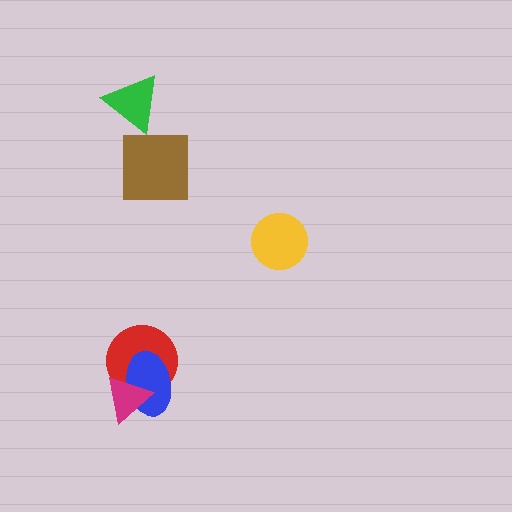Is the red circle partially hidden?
Yes, it is partially covered by another shape.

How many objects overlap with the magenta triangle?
2 objects overlap with the magenta triangle.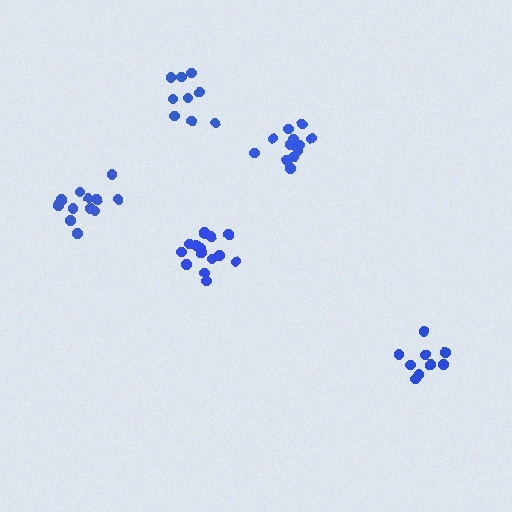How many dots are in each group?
Group 1: 9 dots, Group 2: 15 dots, Group 3: 9 dots, Group 4: 13 dots, Group 5: 12 dots (58 total).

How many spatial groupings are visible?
There are 5 spatial groupings.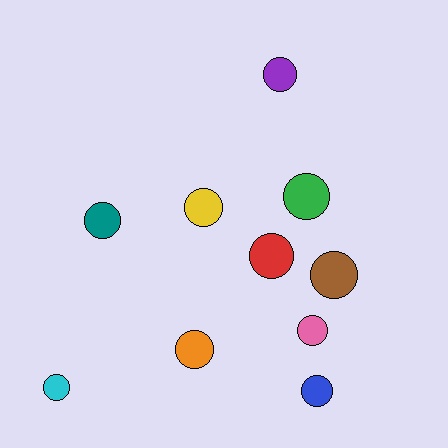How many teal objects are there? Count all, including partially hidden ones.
There is 1 teal object.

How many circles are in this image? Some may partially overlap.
There are 10 circles.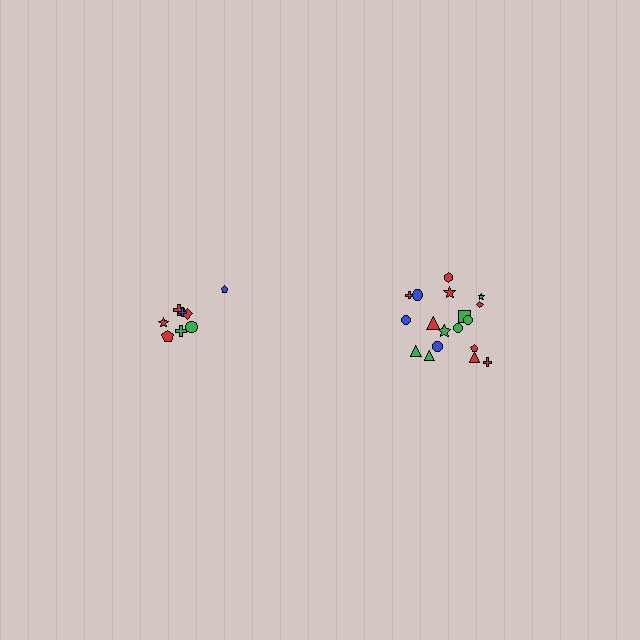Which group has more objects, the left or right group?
The right group.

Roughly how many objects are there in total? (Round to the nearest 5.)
Roughly 25 objects in total.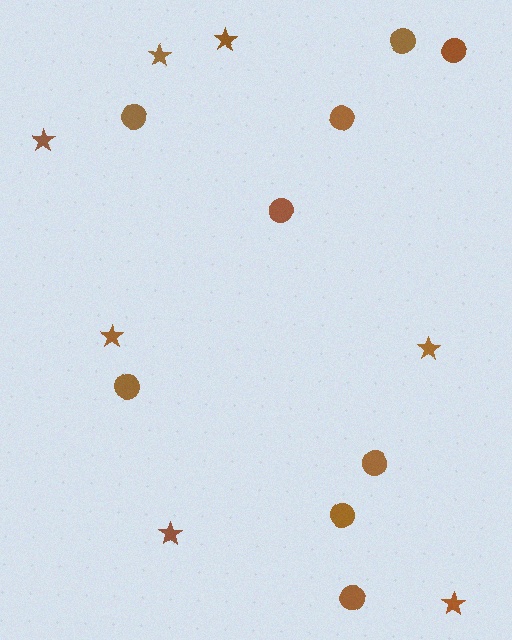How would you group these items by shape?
There are 2 groups: one group of stars (7) and one group of circles (9).